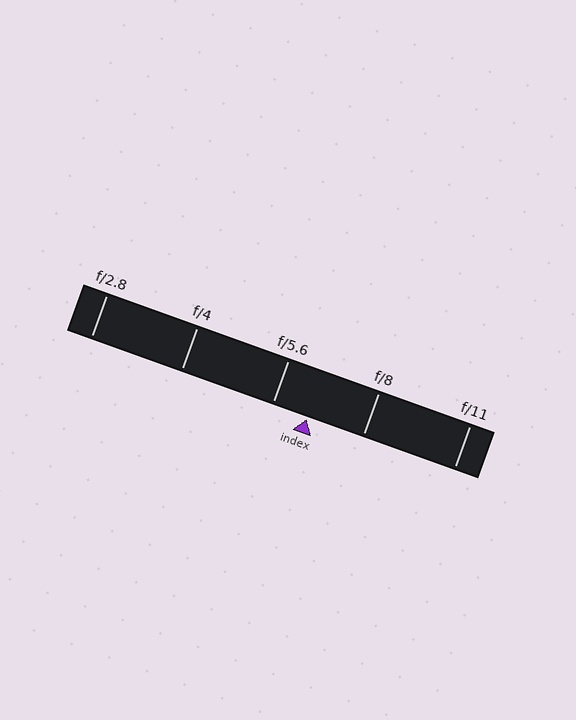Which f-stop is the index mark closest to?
The index mark is closest to f/5.6.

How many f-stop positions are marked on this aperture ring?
There are 5 f-stop positions marked.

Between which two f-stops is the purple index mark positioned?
The index mark is between f/5.6 and f/8.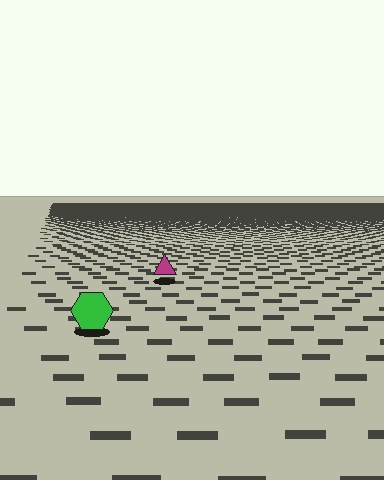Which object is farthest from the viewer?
The magenta triangle is farthest from the viewer. It appears smaller and the ground texture around it is denser.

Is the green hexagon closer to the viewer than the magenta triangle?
Yes. The green hexagon is closer — you can tell from the texture gradient: the ground texture is coarser near it.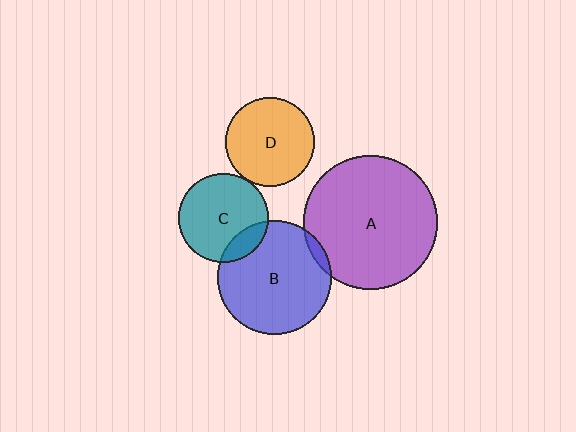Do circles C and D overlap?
Yes.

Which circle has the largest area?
Circle A (purple).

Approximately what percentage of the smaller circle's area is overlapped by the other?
Approximately 5%.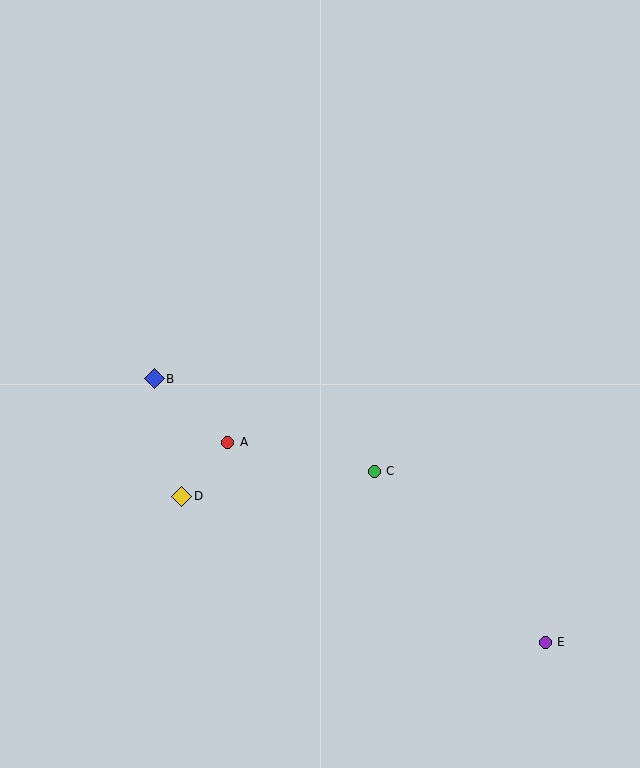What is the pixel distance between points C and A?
The distance between C and A is 150 pixels.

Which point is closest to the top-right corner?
Point C is closest to the top-right corner.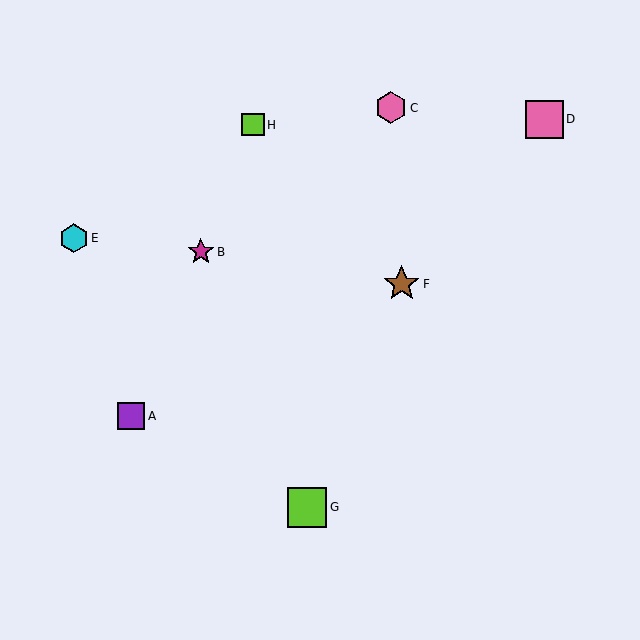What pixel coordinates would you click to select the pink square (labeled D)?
Click at (544, 119) to select the pink square D.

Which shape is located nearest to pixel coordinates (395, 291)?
The brown star (labeled F) at (402, 284) is nearest to that location.